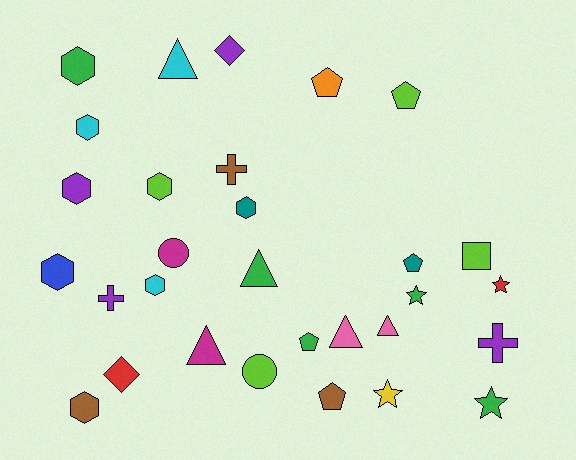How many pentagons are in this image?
There are 5 pentagons.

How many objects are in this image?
There are 30 objects.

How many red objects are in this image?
There are 2 red objects.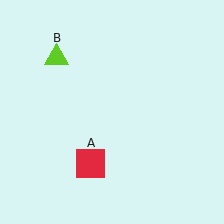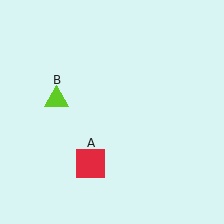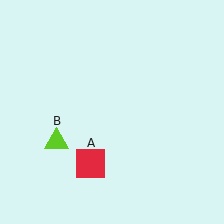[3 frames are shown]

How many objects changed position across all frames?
1 object changed position: lime triangle (object B).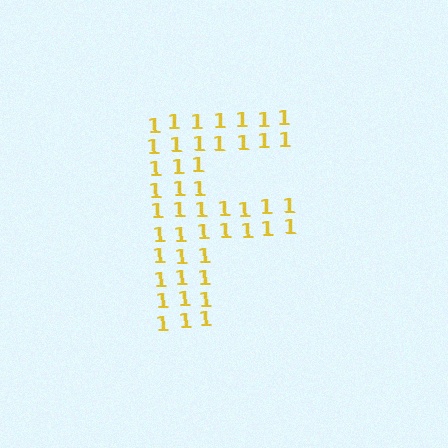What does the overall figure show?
The overall figure shows the letter F.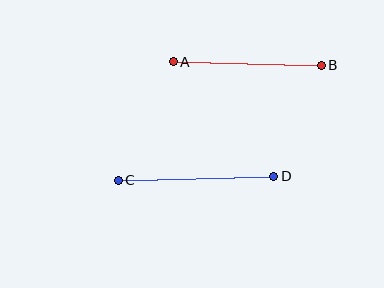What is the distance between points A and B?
The distance is approximately 148 pixels.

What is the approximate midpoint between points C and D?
The midpoint is at approximately (196, 178) pixels.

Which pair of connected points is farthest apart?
Points C and D are farthest apart.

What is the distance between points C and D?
The distance is approximately 156 pixels.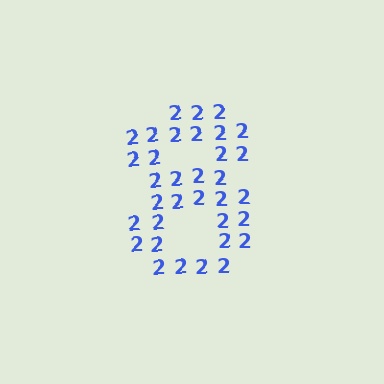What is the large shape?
The large shape is the digit 8.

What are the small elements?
The small elements are digit 2's.